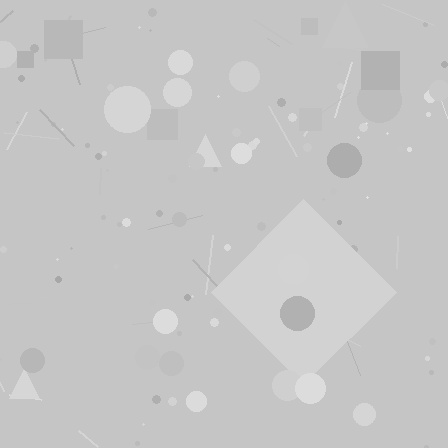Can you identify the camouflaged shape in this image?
The camouflaged shape is a diamond.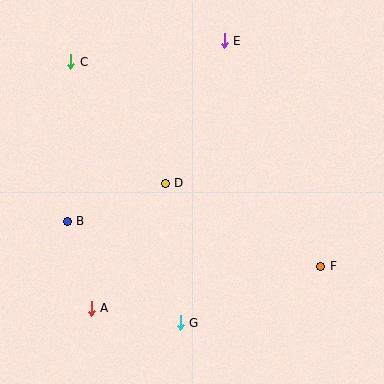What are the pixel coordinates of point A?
Point A is at (91, 308).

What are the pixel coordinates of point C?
Point C is at (71, 62).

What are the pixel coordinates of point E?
Point E is at (224, 41).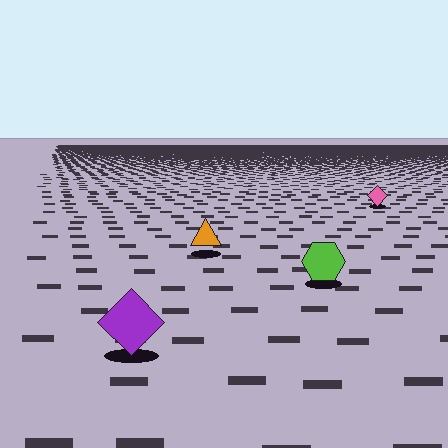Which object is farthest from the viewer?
The pink diamond is farthest from the viewer. It appears smaller and the ground texture around it is denser.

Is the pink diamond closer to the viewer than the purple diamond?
No. The purple diamond is closer — you can tell from the texture gradient: the ground texture is coarser near it.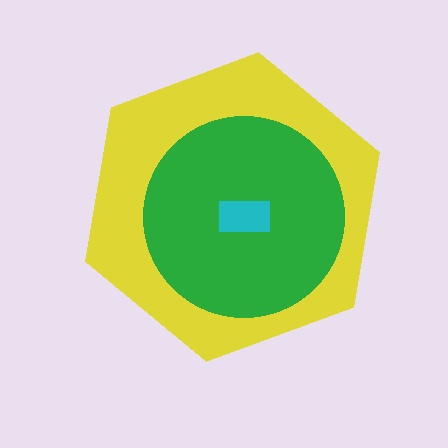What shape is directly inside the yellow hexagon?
The green circle.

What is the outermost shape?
The yellow hexagon.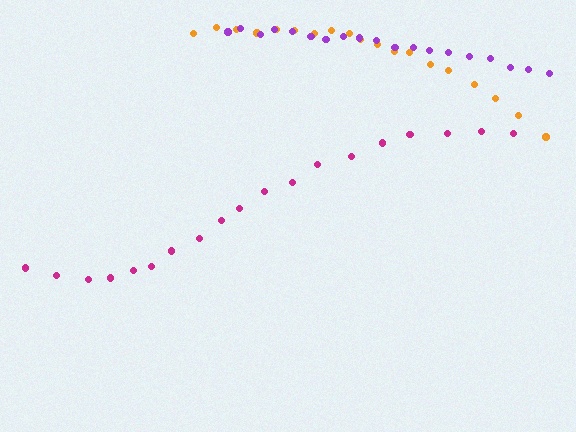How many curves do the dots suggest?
There are 3 distinct paths.